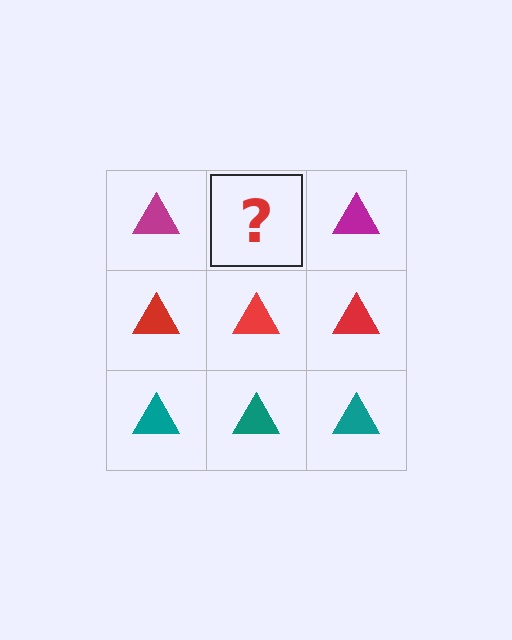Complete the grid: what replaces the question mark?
The question mark should be replaced with a magenta triangle.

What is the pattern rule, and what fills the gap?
The rule is that each row has a consistent color. The gap should be filled with a magenta triangle.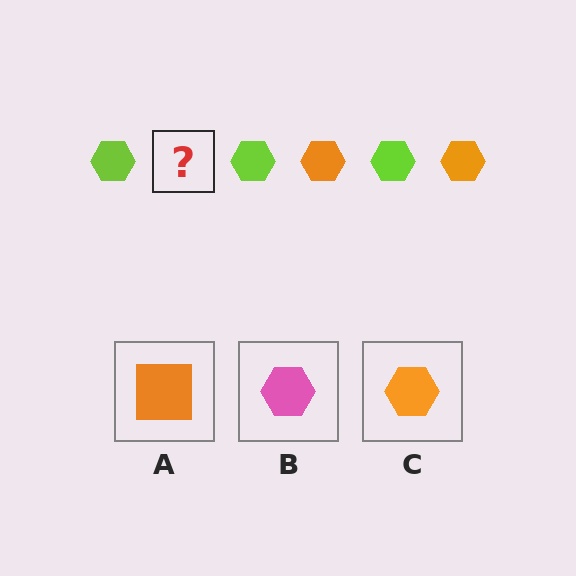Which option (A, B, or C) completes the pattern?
C.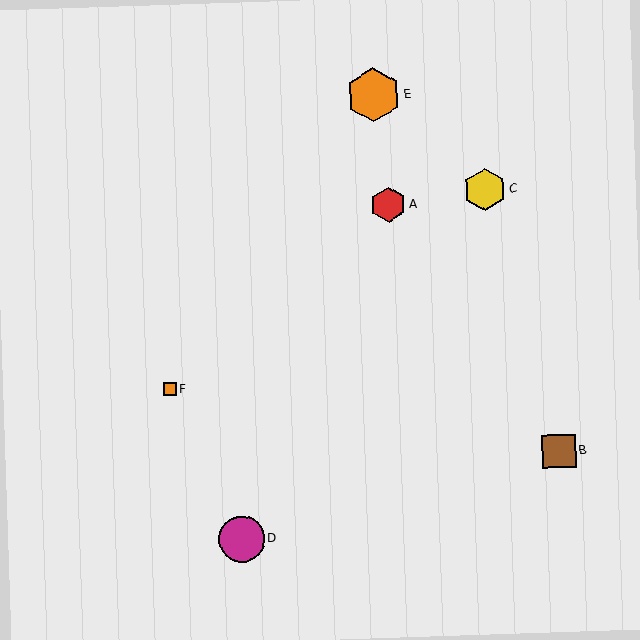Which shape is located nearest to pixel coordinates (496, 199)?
The yellow hexagon (labeled C) at (485, 190) is nearest to that location.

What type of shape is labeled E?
Shape E is an orange hexagon.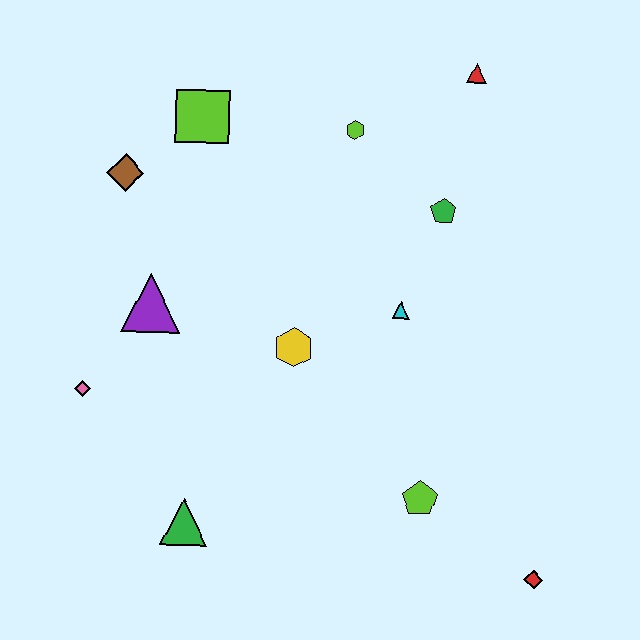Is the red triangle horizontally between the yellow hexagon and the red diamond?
Yes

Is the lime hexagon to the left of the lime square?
No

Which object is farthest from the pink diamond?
The red triangle is farthest from the pink diamond.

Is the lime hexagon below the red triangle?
Yes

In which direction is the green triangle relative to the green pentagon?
The green triangle is below the green pentagon.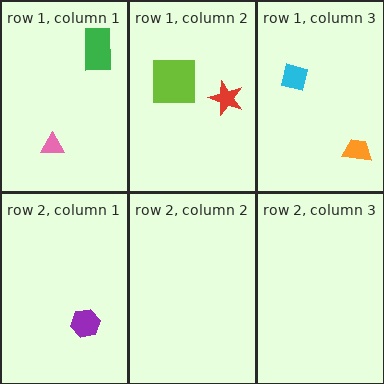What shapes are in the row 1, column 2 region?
The lime square, the red star.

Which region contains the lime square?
The row 1, column 2 region.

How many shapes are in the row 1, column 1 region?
2.